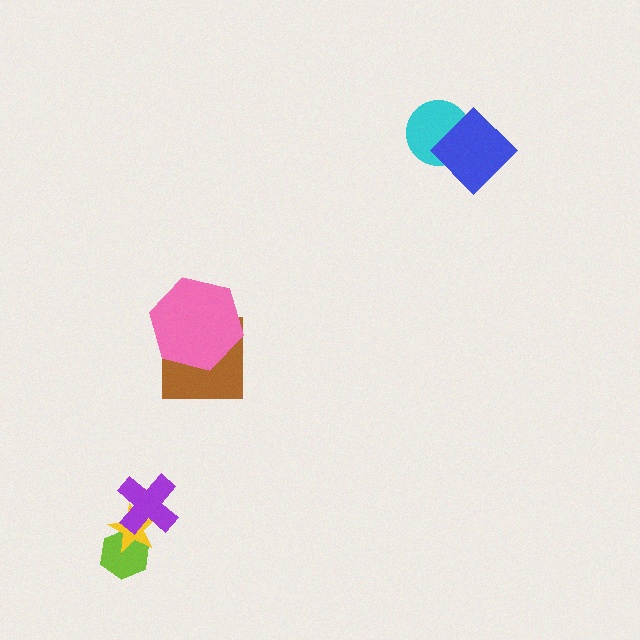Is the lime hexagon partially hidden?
Yes, it is partially covered by another shape.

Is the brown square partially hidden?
Yes, it is partially covered by another shape.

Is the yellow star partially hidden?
Yes, it is partially covered by another shape.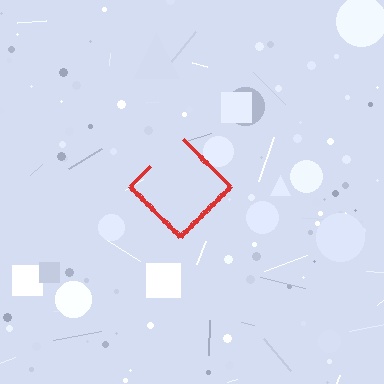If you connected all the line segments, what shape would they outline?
They would outline a diamond.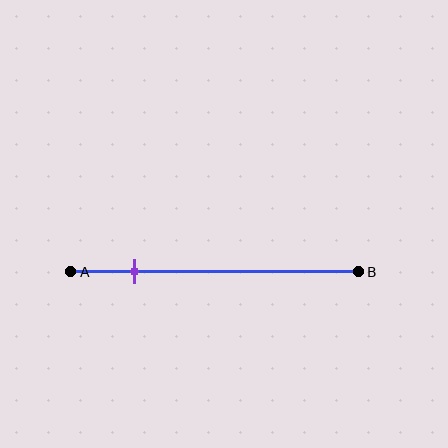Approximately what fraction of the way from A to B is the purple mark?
The purple mark is approximately 20% of the way from A to B.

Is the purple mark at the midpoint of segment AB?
No, the mark is at about 20% from A, not at the 50% midpoint.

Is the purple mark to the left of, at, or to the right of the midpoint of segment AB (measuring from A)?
The purple mark is to the left of the midpoint of segment AB.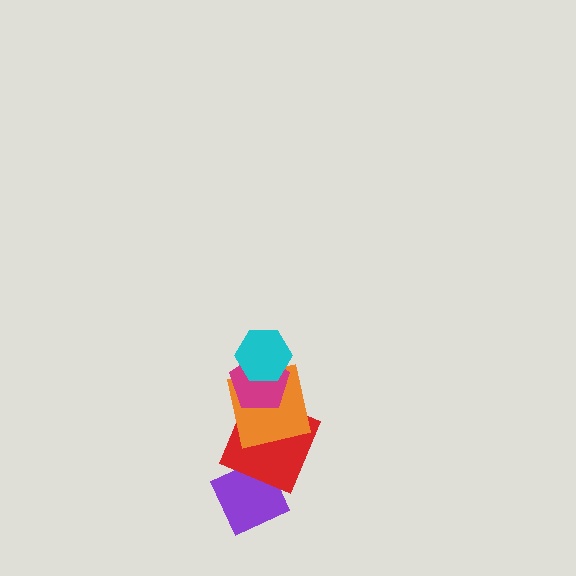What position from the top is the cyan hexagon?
The cyan hexagon is 1st from the top.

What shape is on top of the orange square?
The magenta pentagon is on top of the orange square.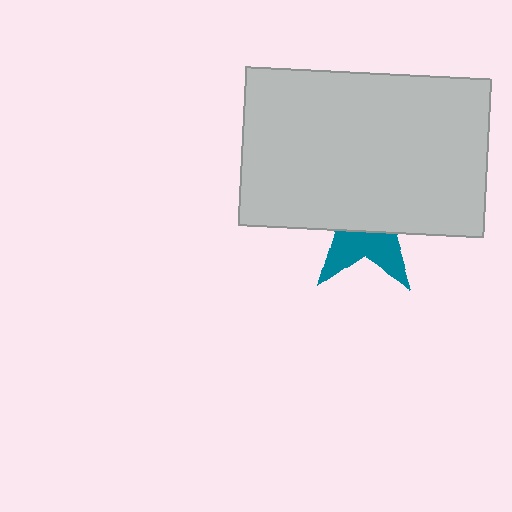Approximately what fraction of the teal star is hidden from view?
Roughly 63% of the teal star is hidden behind the light gray rectangle.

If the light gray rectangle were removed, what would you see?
You would see the complete teal star.